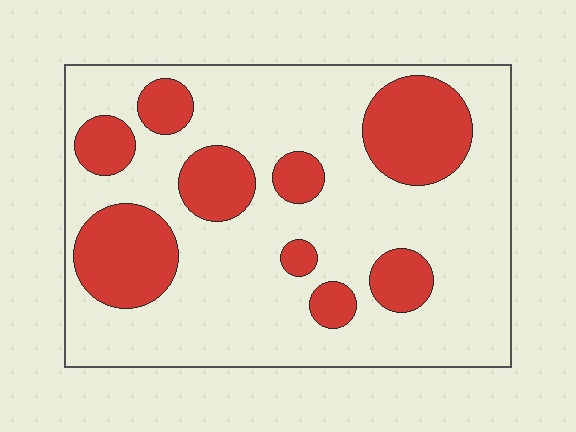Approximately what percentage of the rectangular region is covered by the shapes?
Approximately 25%.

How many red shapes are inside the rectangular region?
9.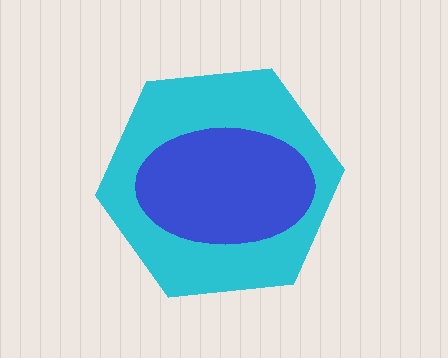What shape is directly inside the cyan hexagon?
The blue ellipse.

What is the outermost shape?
The cyan hexagon.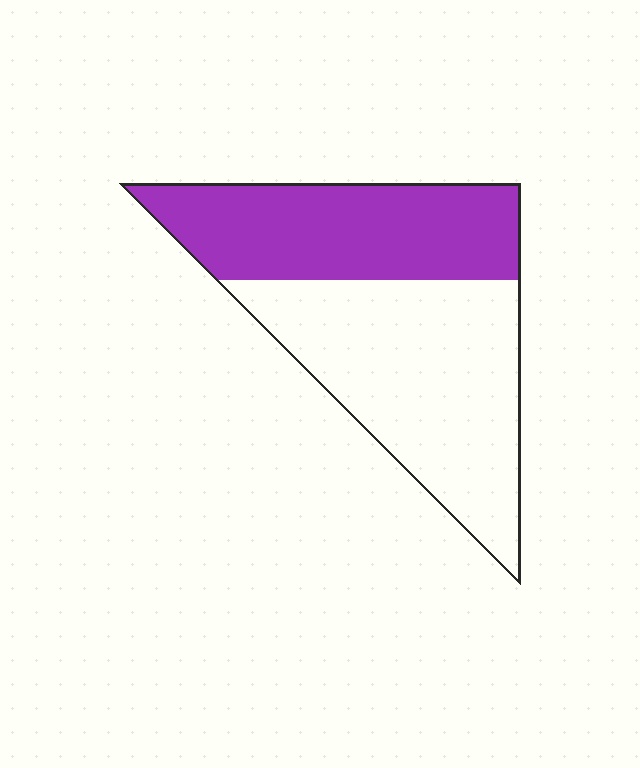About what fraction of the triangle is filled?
About two fifths (2/5).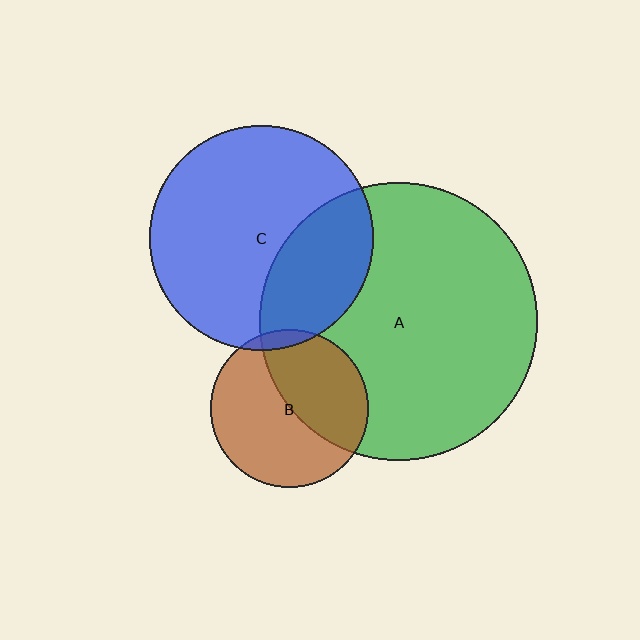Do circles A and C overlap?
Yes.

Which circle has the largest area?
Circle A (green).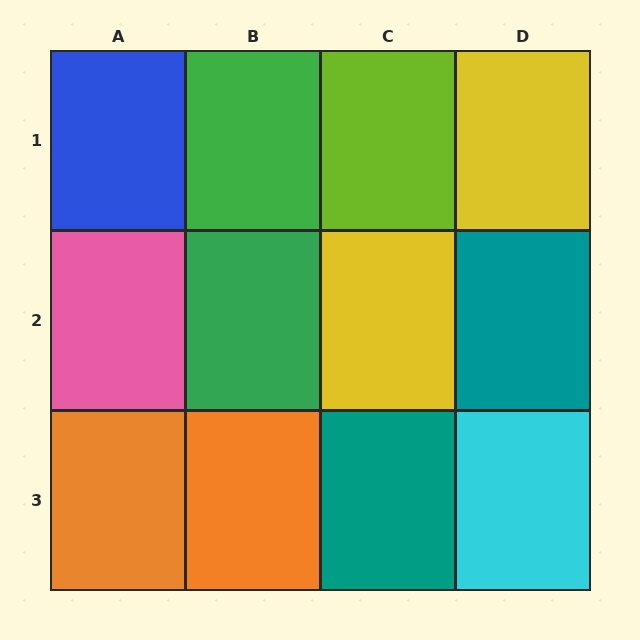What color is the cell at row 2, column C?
Yellow.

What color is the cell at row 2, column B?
Green.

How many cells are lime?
1 cell is lime.